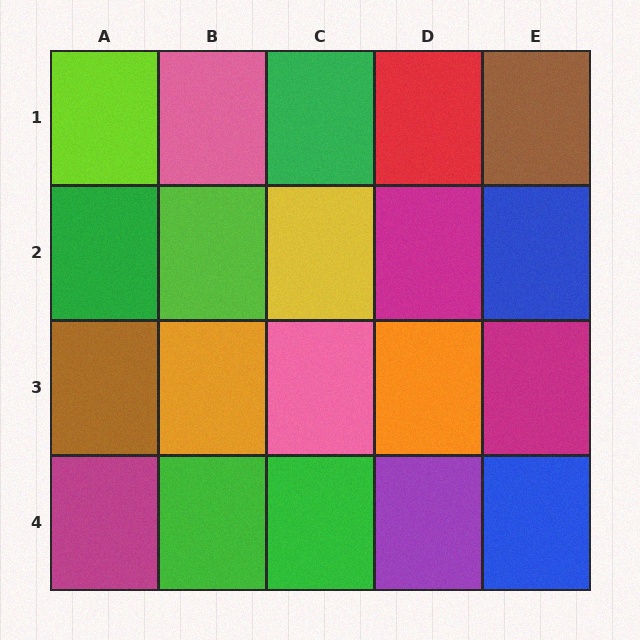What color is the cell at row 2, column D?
Magenta.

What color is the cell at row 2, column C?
Yellow.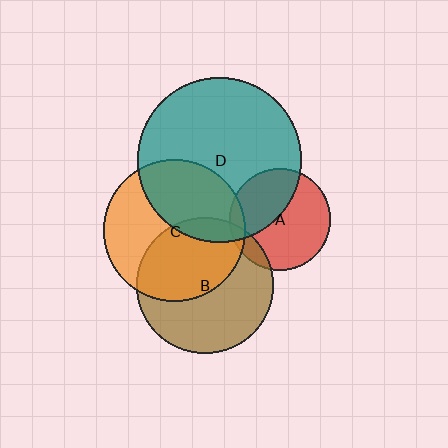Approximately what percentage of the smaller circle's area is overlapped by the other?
Approximately 45%.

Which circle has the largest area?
Circle D (teal).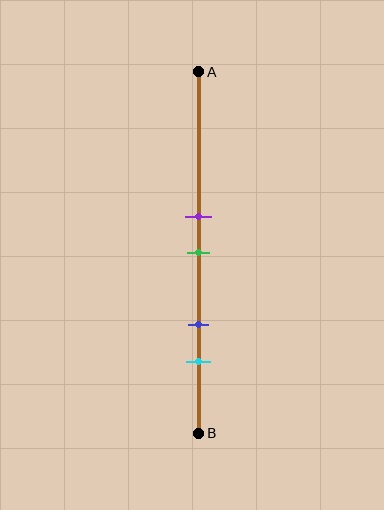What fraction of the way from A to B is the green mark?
The green mark is approximately 50% (0.5) of the way from A to B.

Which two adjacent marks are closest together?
The purple and green marks are the closest adjacent pair.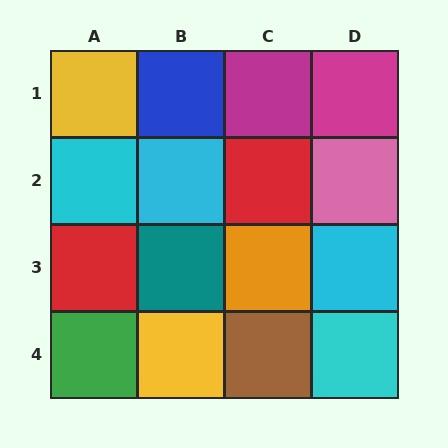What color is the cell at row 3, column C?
Orange.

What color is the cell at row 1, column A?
Yellow.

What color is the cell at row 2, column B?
Cyan.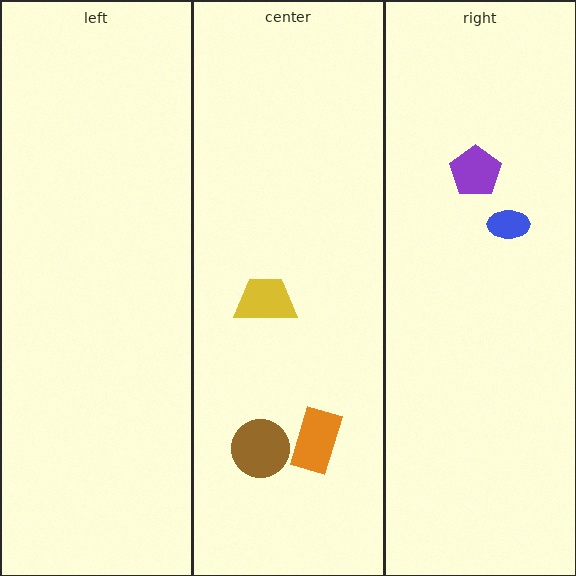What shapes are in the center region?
The yellow trapezoid, the orange rectangle, the brown circle.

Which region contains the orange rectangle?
The center region.